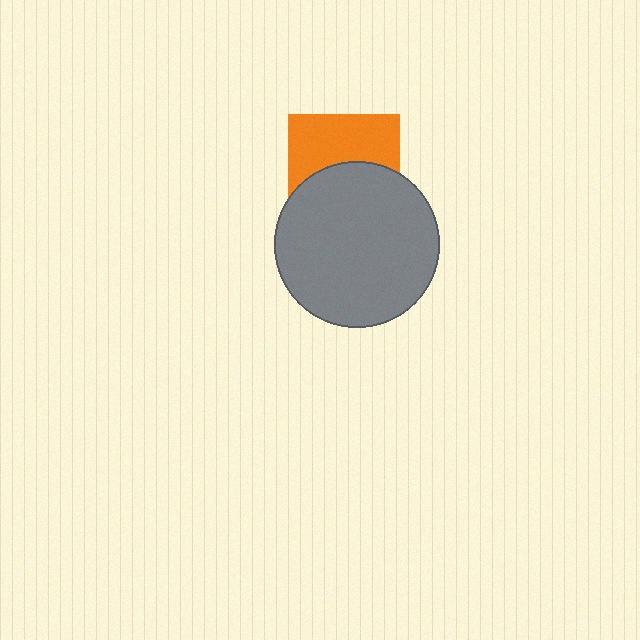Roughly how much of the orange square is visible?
About half of it is visible (roughly 49%).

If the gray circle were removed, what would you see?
You would see the complete orange square.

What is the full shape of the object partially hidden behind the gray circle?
The partially hidden object is an orange square.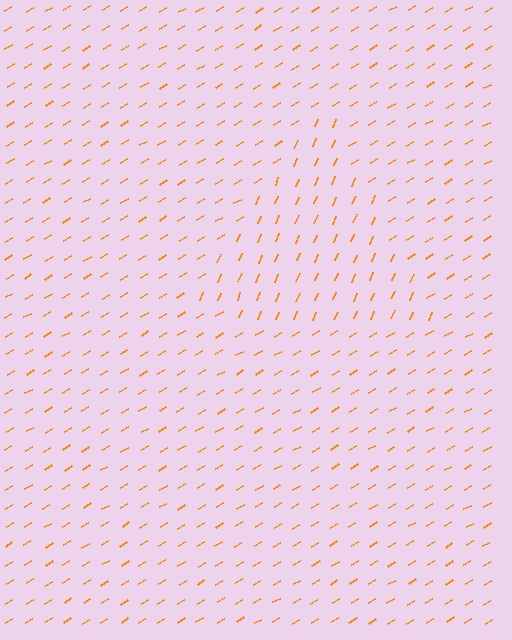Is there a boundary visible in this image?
Yes, there is a texture boundary formed by a change in line orientation.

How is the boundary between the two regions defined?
The boundary is defined purely by a change in line orientation (approximately 37 degrees difference). All lines are the same color and thickness.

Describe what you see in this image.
The image is filled with small orange line segments. A triangle region in the image has lines oriented differently from the surrounding lines, creating a visible texture boundary.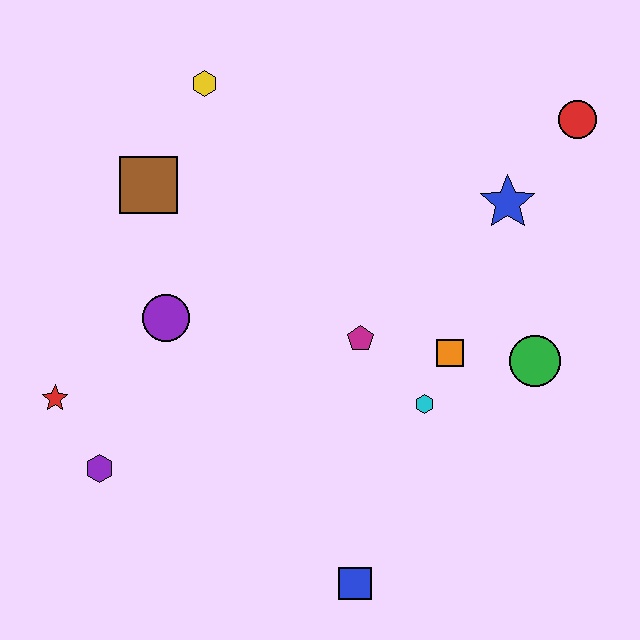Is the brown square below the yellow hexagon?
Yes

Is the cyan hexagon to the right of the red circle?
No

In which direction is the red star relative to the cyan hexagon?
The red star is to the left of the cyan hexagon.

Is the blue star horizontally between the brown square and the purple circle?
No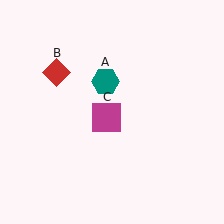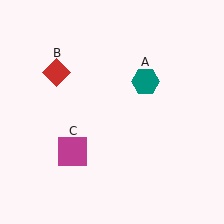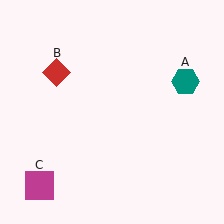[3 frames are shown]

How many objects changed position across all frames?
2 objects changed position: teal hexagon (object A), magenta square (object C).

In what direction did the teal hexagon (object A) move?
The teal hexagon (object A) moved right.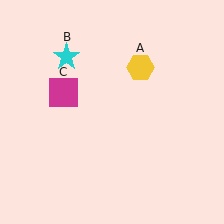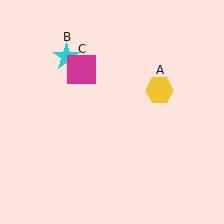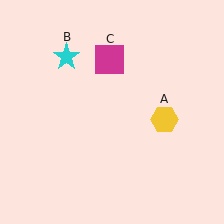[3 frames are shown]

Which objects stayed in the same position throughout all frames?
Cyan star (object B) remained stationary.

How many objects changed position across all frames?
2 objects changed position: yellow hexagon (object A), magenta square (object C).